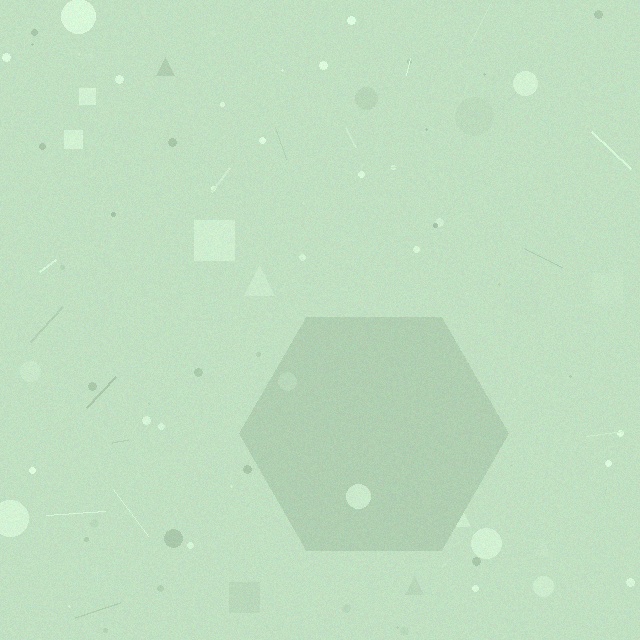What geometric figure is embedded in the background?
A hexagon is embedded in the background.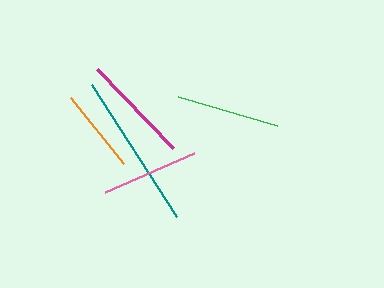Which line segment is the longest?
The teal line is the longest at approximately 157 pixels.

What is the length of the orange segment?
The orange segment is approximately 85 pixels long.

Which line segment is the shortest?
The orange line is the shortest at approximately 85 pixels.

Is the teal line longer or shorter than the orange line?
The teal line is longer than the orange line.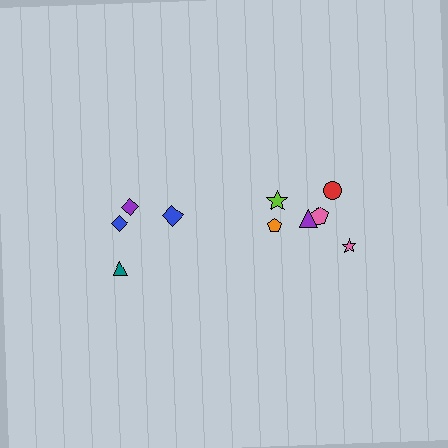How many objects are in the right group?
There are 6 objects.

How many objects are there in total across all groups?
There are 10 objects.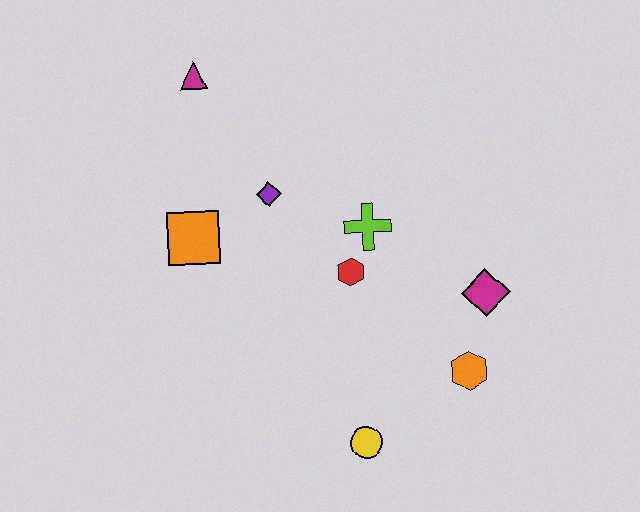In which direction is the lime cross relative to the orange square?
The lime cross is to the right of the orange square.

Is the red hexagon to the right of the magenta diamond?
No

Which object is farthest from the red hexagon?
The magenta triangle is farthest from the red hexagon.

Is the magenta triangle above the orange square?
Yes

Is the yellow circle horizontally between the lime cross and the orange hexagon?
No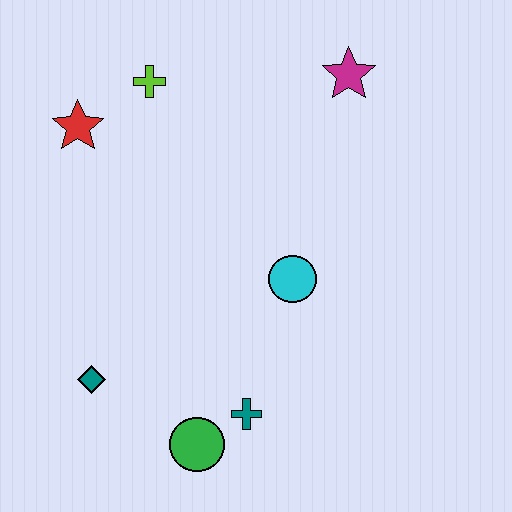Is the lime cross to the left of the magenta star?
Yes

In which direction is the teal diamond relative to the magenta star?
The teal diamond is below the magenta star.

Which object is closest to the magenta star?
The lime cross is closest to the magenta star.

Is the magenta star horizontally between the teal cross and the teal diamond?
No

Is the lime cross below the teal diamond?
No